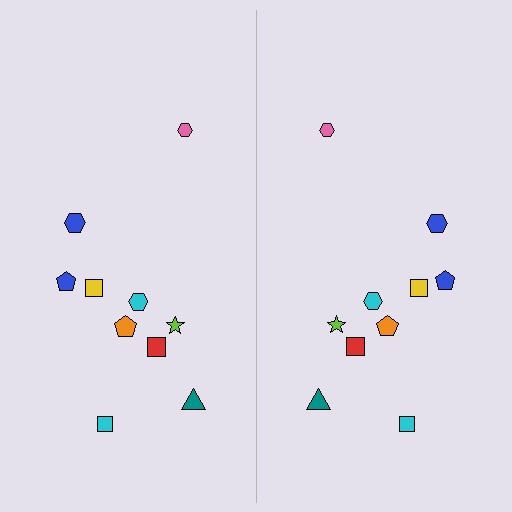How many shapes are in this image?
There are 20 shapes in this image.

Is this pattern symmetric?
Yes, this pattern has bilateral (reflection) symmetry.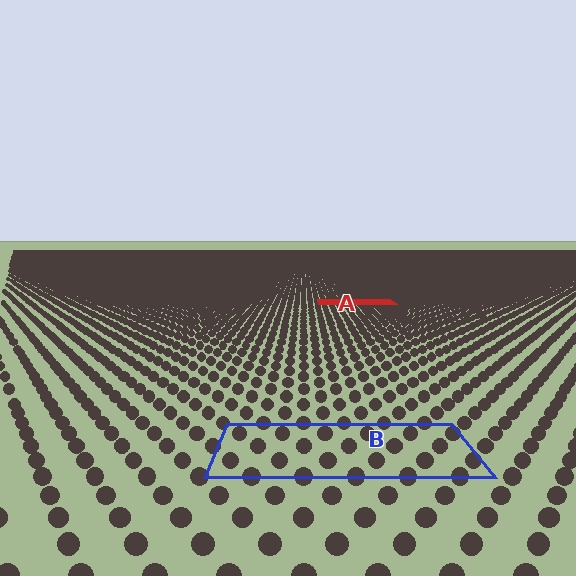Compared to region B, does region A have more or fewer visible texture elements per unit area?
Region A has more texture elements per unit area — they are packed more densely because it is farther away.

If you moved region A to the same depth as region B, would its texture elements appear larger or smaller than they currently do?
They would appear larger. At a closer depth, the same texture elements are projected at a bigger on-screen size.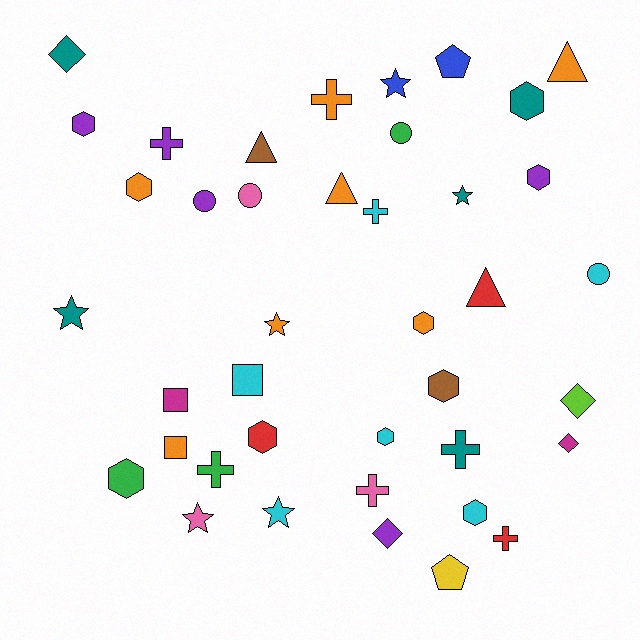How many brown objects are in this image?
There are 2 brown objects.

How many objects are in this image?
There are 40 objects.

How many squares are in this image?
There are 3 squares.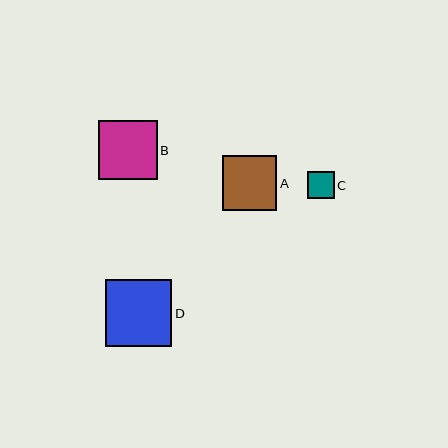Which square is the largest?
Square D is the largest with a size of approximately 67 pixels.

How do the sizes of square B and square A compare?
Square B and square A are approximately the same size.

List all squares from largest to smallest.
From largest to smallest: D, B, A, C.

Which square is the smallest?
Square C is the smallest with a size of approximately 27 pixels.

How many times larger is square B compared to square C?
Square B is approximately 2.2 times the size of square C.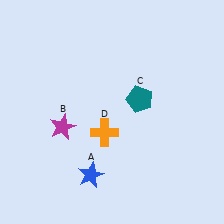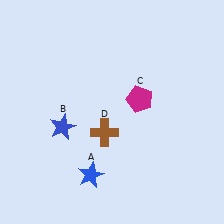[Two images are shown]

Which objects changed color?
B changed from magenta to blue. C changed from teal to magenta. D changed from orange to brown.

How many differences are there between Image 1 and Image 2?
There are 3 differences between the two images.